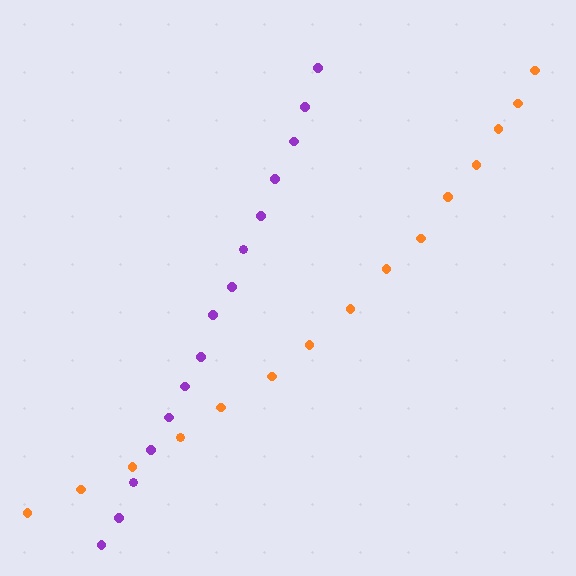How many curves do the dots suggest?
There are 2 distinct paths.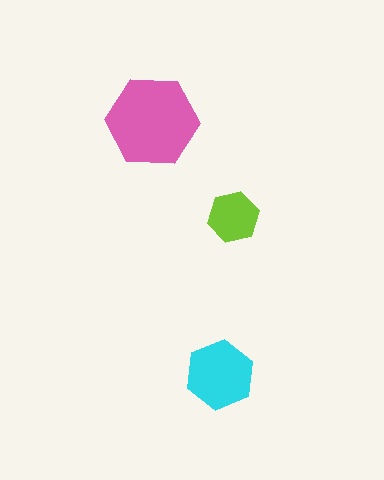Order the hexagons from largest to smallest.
the pink one, the cyan one, the lime one.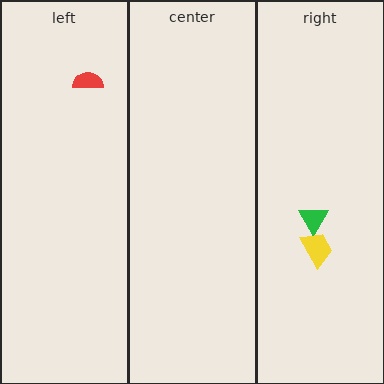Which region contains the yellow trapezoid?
The right region.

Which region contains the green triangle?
The right region.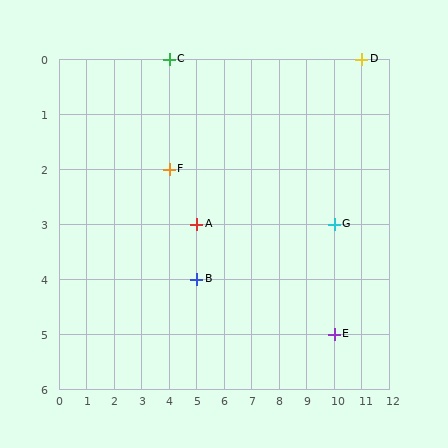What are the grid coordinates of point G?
Point G is at grid coordinates (10, 3).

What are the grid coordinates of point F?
Point F is at grid coordinates (4, 2).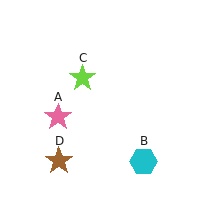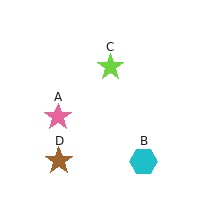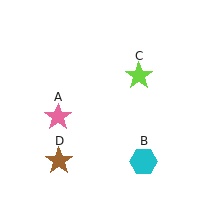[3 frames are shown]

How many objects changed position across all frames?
1 object changed position: lime star (object C).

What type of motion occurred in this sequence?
The lime star (object C) rotated clockwise around the center of the scene.